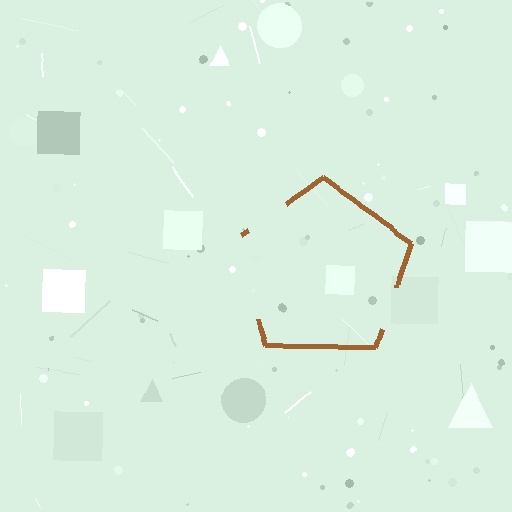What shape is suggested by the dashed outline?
The dashed outline suggests a pentagon.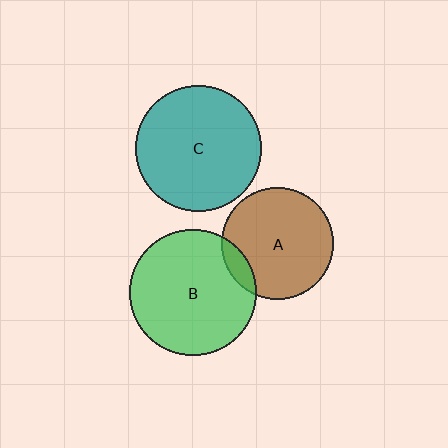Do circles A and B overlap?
Yes.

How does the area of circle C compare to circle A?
Approximately 1.3 times.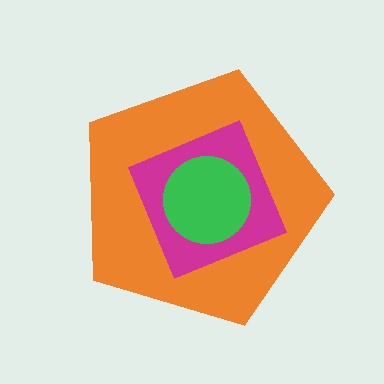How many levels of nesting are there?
3.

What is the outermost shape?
The orange pentagon.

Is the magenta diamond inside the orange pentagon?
Yes.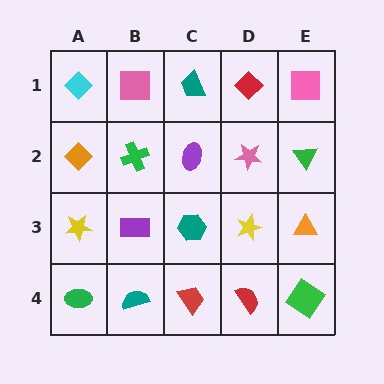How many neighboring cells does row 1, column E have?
2.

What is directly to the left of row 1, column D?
A teal trapezoid.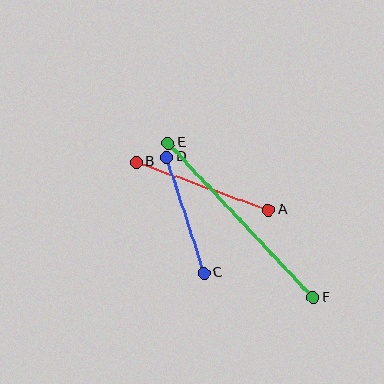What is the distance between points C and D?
The distance is approximately 121 pixels.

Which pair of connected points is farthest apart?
Points E and F are farthest apart.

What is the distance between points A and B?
The distance is approximately 141 pixels.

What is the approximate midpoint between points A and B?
The midpoint is at approximately (202, 186) pixels.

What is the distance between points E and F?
The distance is approximately 212 pixels.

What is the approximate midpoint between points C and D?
The midpoint is at approximately (185, 215) pixels.